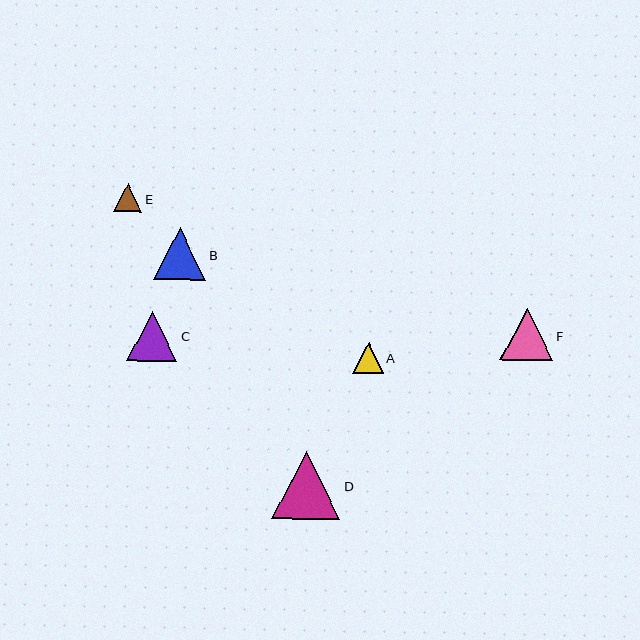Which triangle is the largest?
Triangle D is the largest with a size of approximately 68 pixels.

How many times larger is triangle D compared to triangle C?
Triangle D is approximately 1.3 times the size of triangle C.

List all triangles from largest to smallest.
From largest to smallest: D, B, F, C, A, E.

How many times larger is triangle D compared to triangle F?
Triangle D is approximately 1.3 times the size of triangle F.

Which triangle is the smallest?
Triangle E is the smallest with a size of approximately 28 pixels.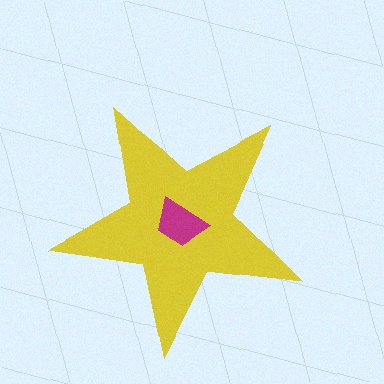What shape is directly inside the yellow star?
The magenta trapezoid.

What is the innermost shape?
The magenta trapezoid.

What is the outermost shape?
The yellow star.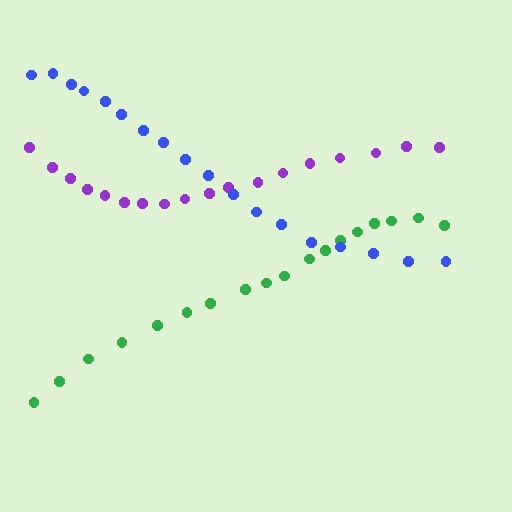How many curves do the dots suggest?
There are 3 distinct paths.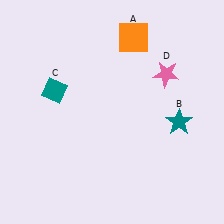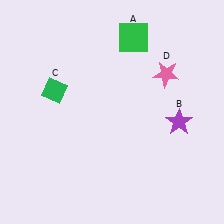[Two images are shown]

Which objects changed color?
A changed from orange to green. B changed from teal to purple. C changed from teal to green.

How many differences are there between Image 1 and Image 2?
There are 3 differences between the two images.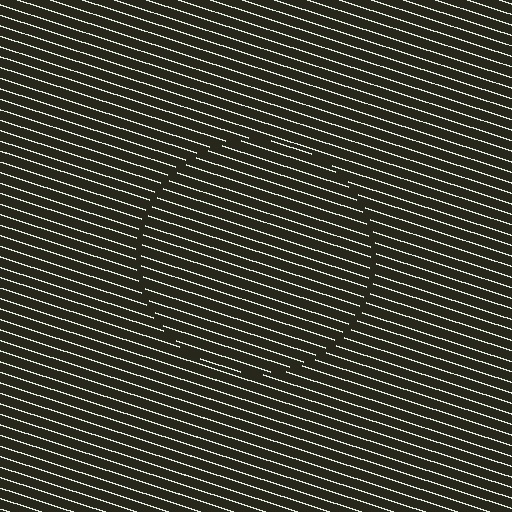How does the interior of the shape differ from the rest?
The interior of the shape contains the same grating, shifted by half a period — the contour is defined by the phase discontinuity where line-ends from the inner and outer gratings abut.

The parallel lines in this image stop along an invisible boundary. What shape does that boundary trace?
An illusory circle. The interior of the shape contains the same grating, shifted by half a period — the contour is defined by the phase discontinuity where line-ends from the inner and outer gratings abut.